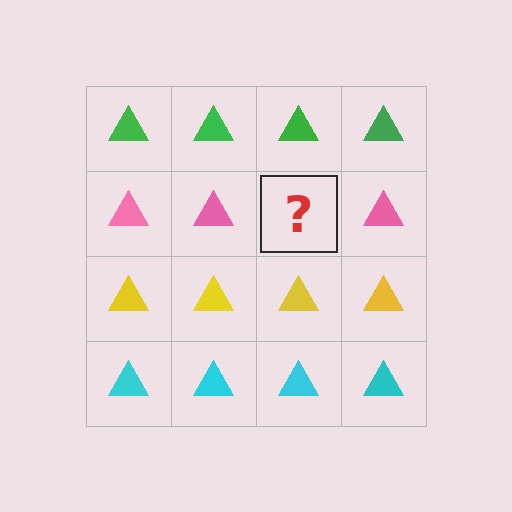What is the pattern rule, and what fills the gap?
The rule is that each row has a consistent color. The gap should be filled with a pink triangle.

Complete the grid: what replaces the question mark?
The question mark should be replaced with a pink triangle.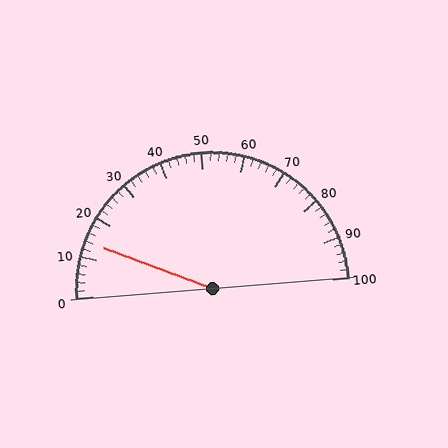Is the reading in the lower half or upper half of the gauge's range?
The reading is in the lower half of the range (0 to 100).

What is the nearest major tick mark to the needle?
The nearest major tick mark is 10.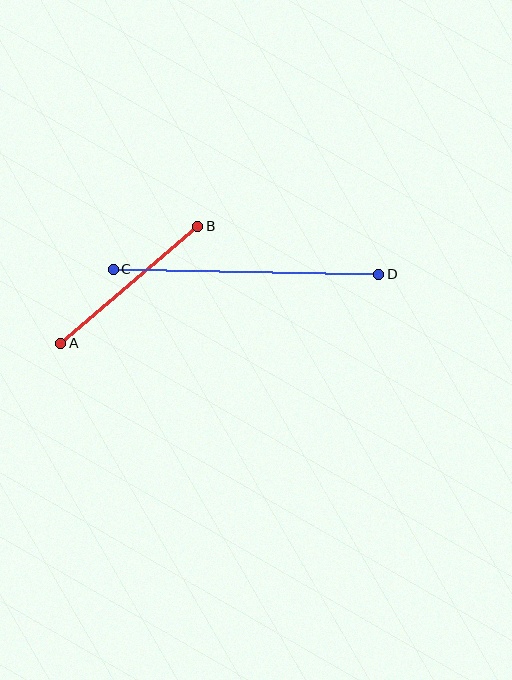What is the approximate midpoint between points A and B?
The midpoint is at approximately (129, 285) pixels.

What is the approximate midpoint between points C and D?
The midpoint is at approximately (246, 272) pixels.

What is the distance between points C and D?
The distance is approximately 265 pixels.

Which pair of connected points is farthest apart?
Points C and D are farthest apart.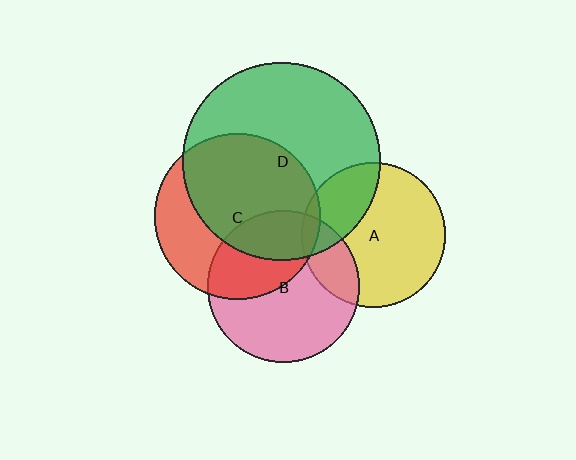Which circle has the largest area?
Circle D (green).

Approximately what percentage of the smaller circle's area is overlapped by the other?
Approximately 25%.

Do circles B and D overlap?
Yes.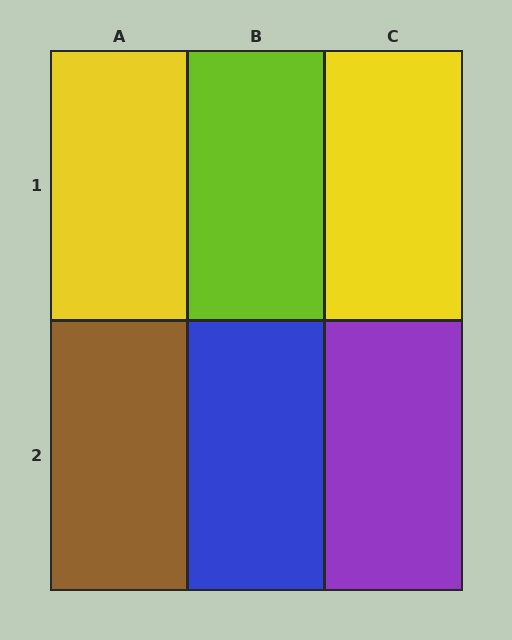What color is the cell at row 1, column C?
Yellow.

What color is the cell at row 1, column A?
Yellow.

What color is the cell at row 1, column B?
Lime.